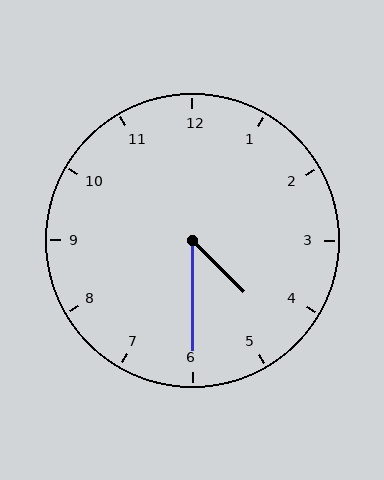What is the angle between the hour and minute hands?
Approximately 45 degrees.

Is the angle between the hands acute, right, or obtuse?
It is acute.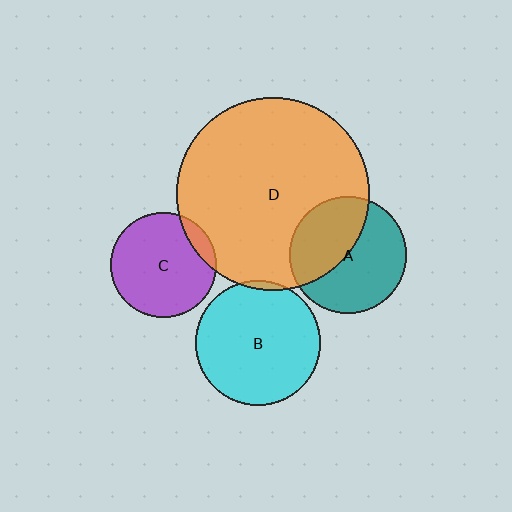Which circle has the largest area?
Circle D (orange).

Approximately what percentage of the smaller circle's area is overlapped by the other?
Approximately 5%.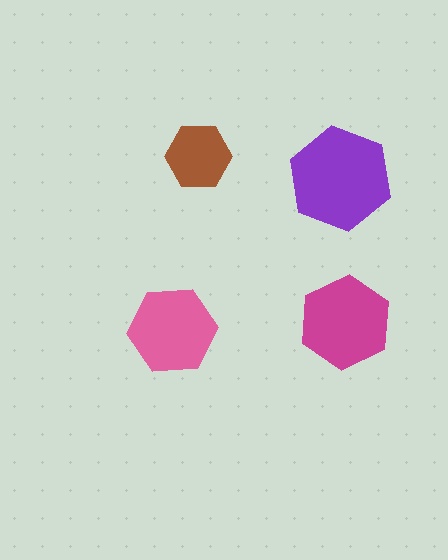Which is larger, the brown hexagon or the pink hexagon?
The pink one.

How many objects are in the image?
There are 4 objects in the image.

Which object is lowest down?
The pink hexagon is bottommost.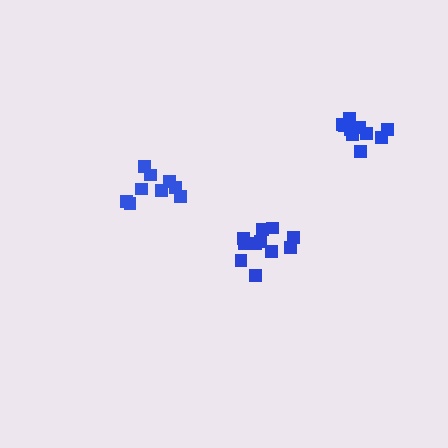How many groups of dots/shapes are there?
There are 3 groups.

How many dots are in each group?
Group 1: 9 dots, Group 2: 10 dots, Group 3: 11 dots (30 total).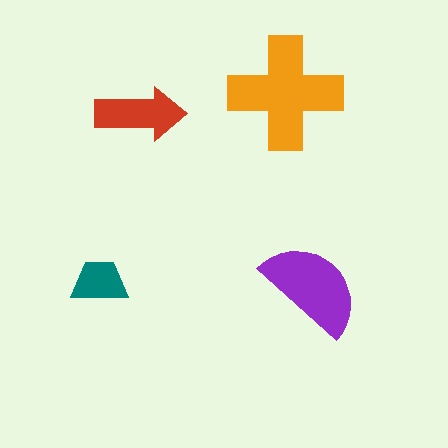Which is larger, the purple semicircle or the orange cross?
The orange cross.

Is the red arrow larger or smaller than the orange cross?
Smaller.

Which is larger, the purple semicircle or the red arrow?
The purple semicircle.